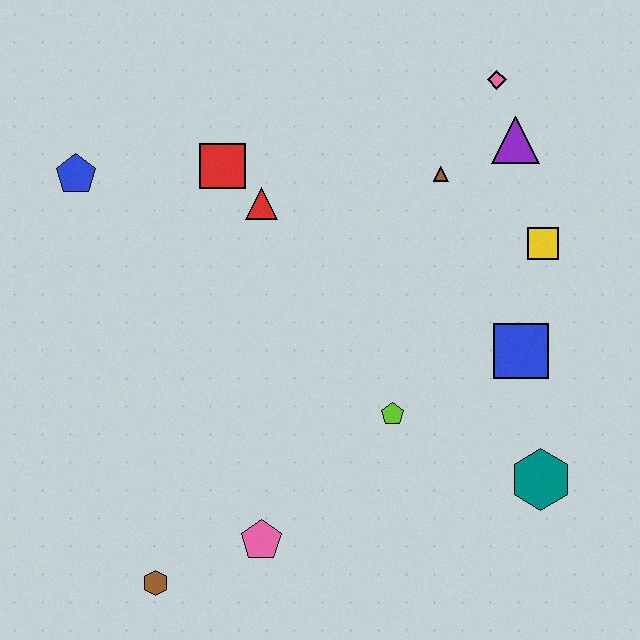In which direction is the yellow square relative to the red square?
The yellow square is to the right of the red square.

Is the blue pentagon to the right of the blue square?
No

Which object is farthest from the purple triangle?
The brown hexagon is farthest from the purple triangle.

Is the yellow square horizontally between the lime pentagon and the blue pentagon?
No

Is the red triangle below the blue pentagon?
Yes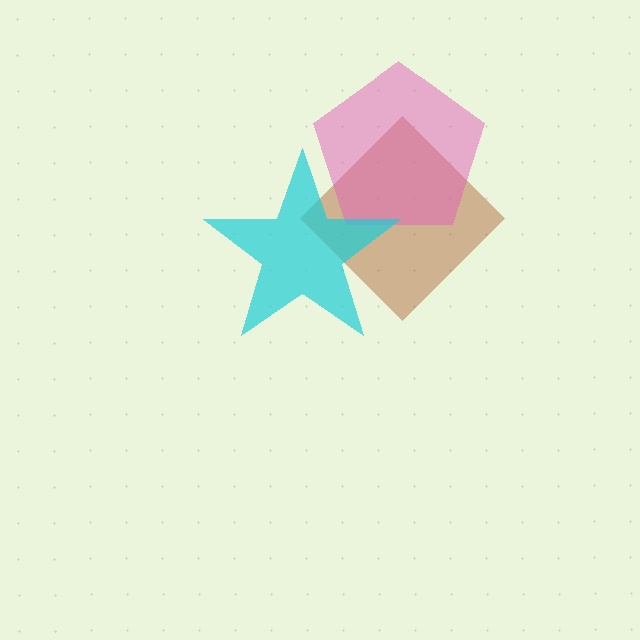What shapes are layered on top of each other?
The layered shapes are: a brown diamond, a pink pentagon, a cyan star.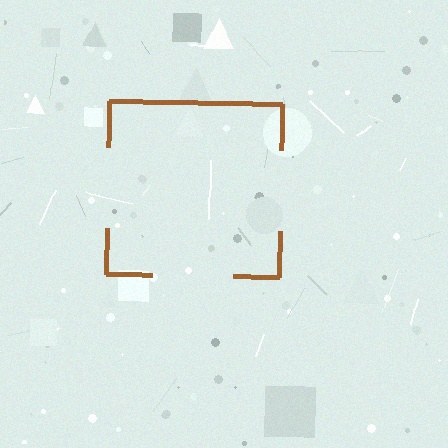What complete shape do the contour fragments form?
The contour fragments form a square.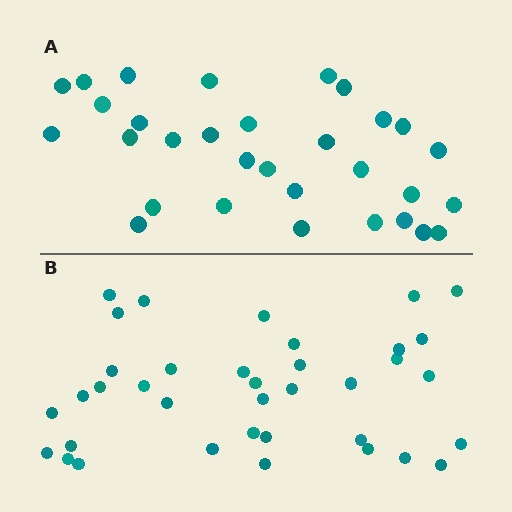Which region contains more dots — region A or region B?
Region B (the bottom region) has more dots.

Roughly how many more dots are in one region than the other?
Region B has about 6 more dots than region A.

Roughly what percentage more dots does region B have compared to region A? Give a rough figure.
About 20% more.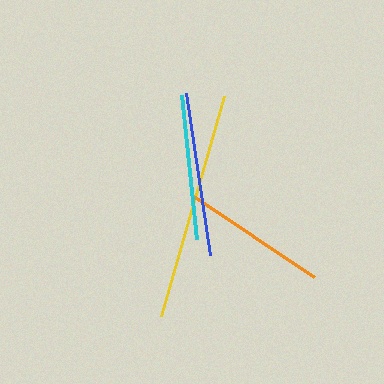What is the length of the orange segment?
The orange segment is approximately 147 pixels long.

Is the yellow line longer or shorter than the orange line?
The yellow line is longer than the orange line.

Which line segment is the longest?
The yellow line is the longest at approximately 229 pixels.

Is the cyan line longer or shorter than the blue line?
The blue line is longer than the cyan line.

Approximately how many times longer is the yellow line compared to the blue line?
The yellow line is approximately 1.4 times the length of the blue line.